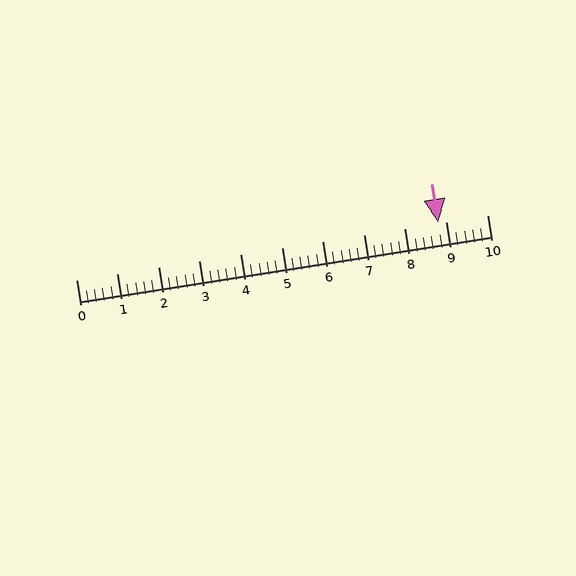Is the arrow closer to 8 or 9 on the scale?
The arrow is closer to 9.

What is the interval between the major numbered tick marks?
The major tick marks are spaced 1 units apart.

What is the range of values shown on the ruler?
The ruler shows values from 0 to 10.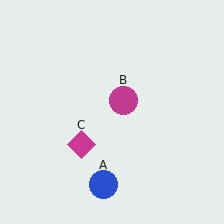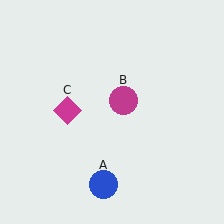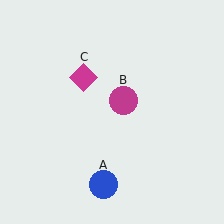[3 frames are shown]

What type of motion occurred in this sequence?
The magenta diamond (object C) rotated clockwise around the center of the scene.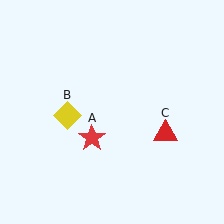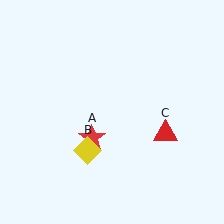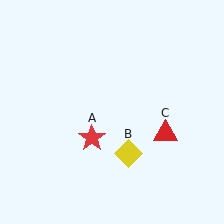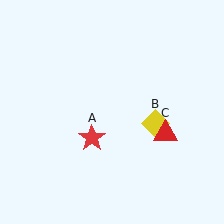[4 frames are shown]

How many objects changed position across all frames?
1 object changed position: yellow diamond (object B).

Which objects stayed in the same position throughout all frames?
Red star (object A) and red triangle (object C) remained stationary.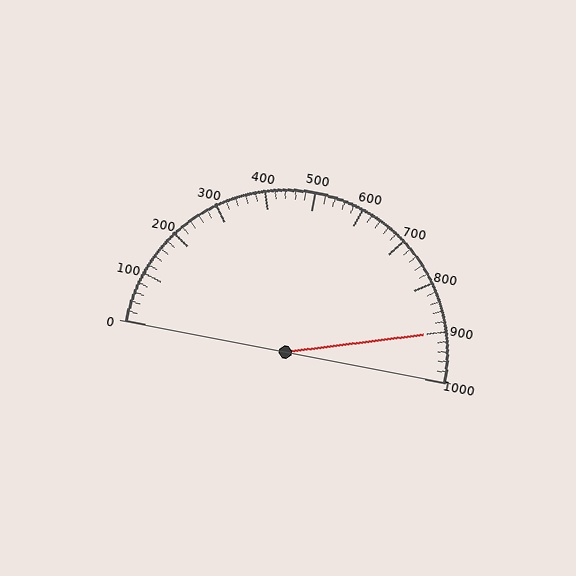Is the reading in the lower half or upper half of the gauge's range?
The reading is in the upper half of the range (0 to 1000).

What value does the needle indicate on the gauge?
The needle indicates approximately 900.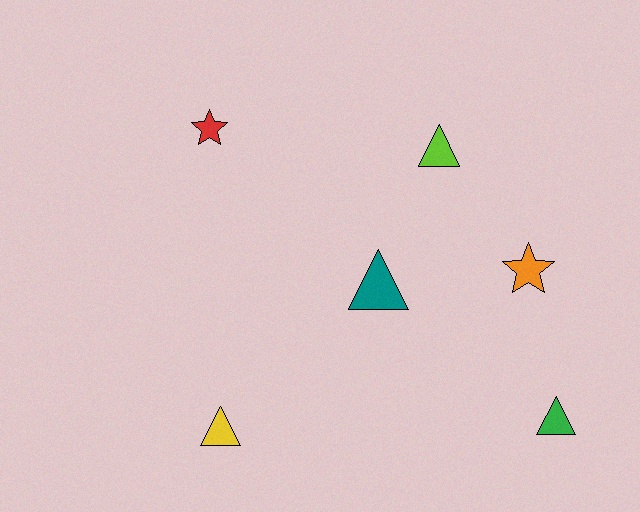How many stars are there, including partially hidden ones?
There are 2 stars.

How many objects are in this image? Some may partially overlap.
There are 6 objects.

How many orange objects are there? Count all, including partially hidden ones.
There is 1 orange object.